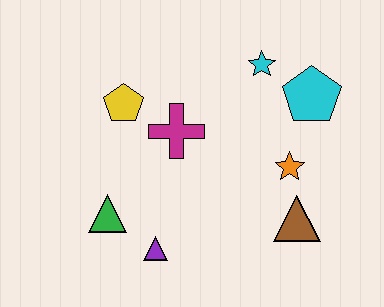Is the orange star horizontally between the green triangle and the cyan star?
No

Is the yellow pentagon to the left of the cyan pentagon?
Yes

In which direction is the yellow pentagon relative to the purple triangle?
The yellow pentagon is above the purple triangle.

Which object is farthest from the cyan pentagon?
The green triangle is farthest from the cyan pentagon.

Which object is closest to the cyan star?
The cyan pentagon is closest to the cyan star.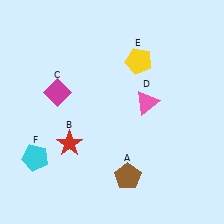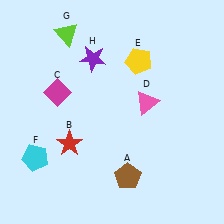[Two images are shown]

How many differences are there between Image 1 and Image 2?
There are 2 differences between the two images.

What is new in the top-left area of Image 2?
A purple star (H) was added in the top-left area of Image 2.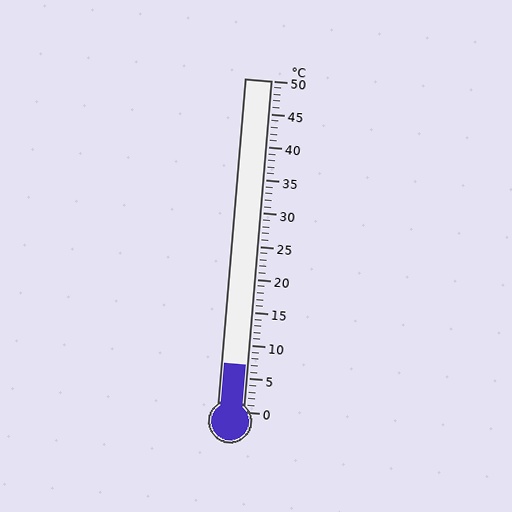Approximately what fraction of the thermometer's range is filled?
The thermometer is filled to approximately 15% of its range.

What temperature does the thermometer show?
The thermometer shows approximately 7°C.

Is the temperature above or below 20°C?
The temperature is below 20°C.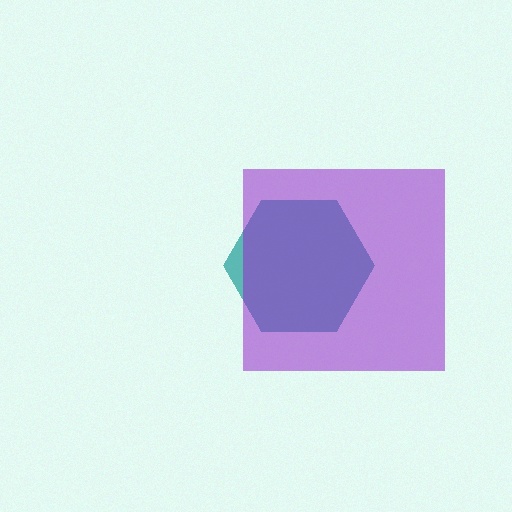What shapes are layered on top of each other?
The layered shapes are: a teal hexagon, a purple square.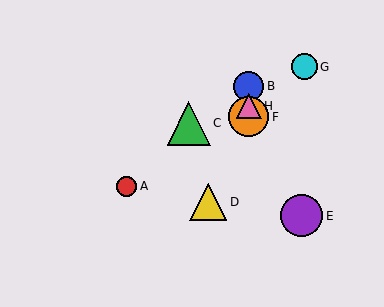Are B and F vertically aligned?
Yes, both are at x≈249.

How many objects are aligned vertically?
3 objects (B, F, H) are aligned vertically.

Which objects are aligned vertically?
Objects B, F, H are aligned vertically.